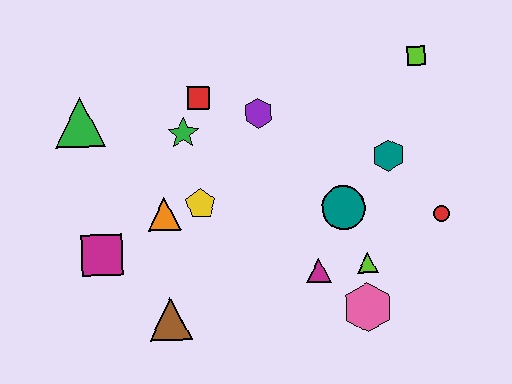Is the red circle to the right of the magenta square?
Yes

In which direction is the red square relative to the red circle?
The red square is to the left of the red circle.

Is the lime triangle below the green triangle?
Yes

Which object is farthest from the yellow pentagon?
The lime square is farthest from the yellow pentagon.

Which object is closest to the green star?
The red square is closest to the green star.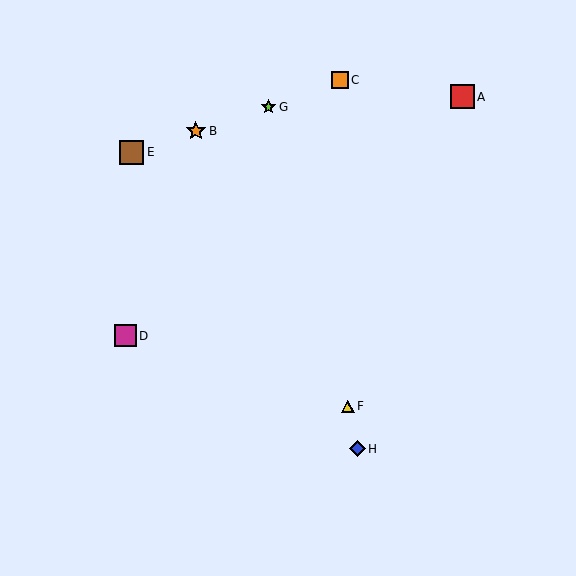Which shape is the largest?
The brown square (labeled E) is the largest.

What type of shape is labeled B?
Shape B is an orange star.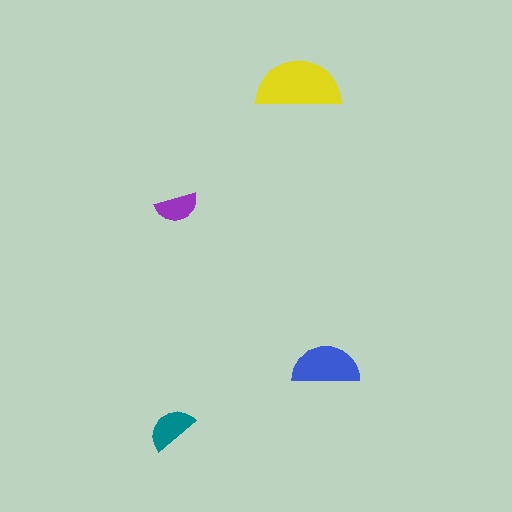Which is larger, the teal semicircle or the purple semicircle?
The teal one.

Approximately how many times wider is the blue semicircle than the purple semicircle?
About 1.5 times wider.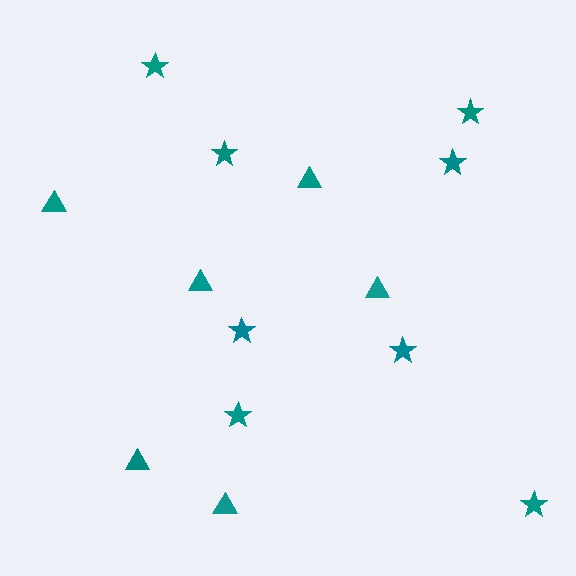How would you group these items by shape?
There are 2 groups: one group of triangles (6) and one group of stars (8).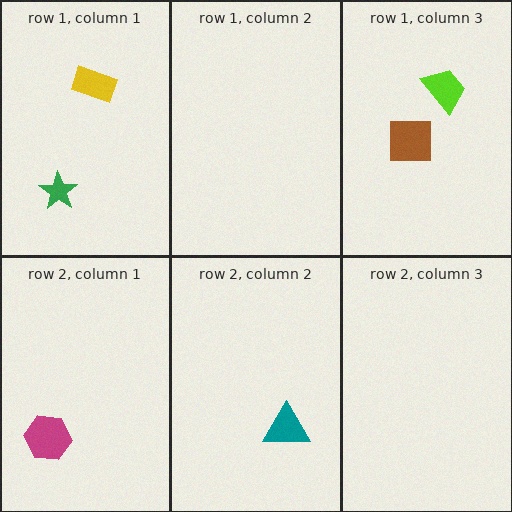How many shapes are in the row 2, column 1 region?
1.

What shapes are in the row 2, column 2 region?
The teal triangle.